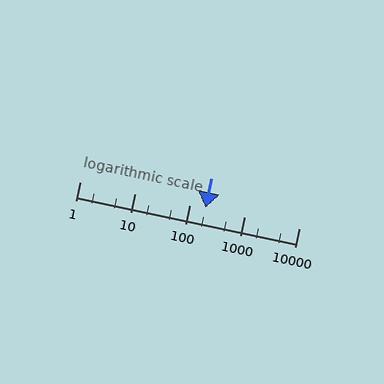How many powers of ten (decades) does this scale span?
The scale spans 4 decades, from 1 to 10000.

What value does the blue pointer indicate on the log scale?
The pointer indicates approximately 200.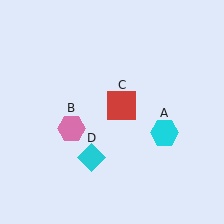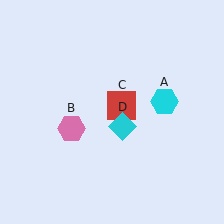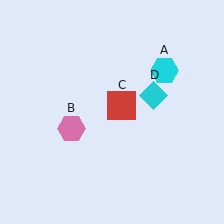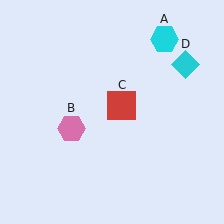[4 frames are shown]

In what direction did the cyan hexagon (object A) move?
The cyan hexagon (object A) moved up.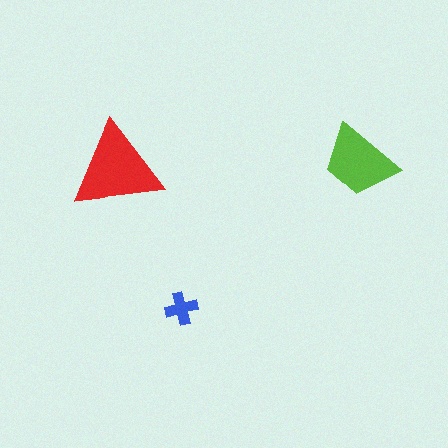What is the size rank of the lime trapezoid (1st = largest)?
2nd.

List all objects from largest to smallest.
The red triangle, the lime trapezoid, the blue cross.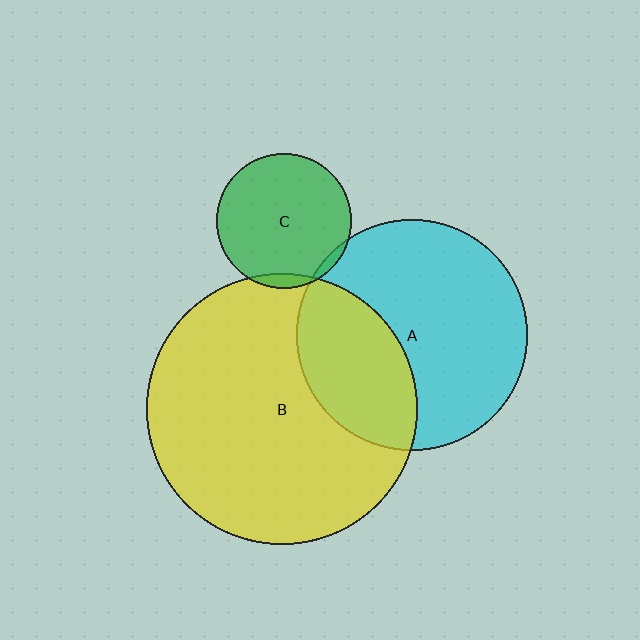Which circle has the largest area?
Circle B (yellow).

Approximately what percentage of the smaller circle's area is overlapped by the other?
Approximately 5%.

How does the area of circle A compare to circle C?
Approximately 2.9 times.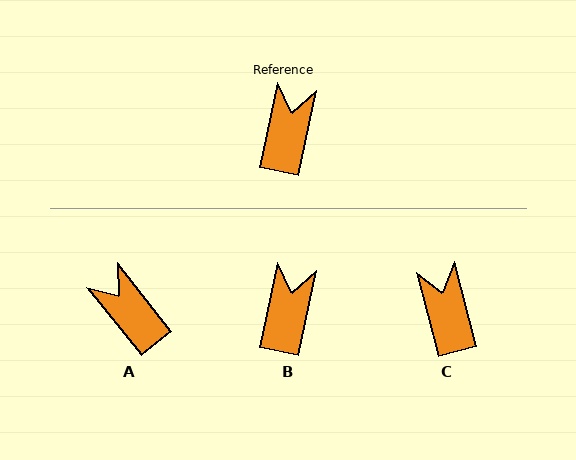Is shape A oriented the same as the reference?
No, it is off by about 50 degrees.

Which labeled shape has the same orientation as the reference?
B.